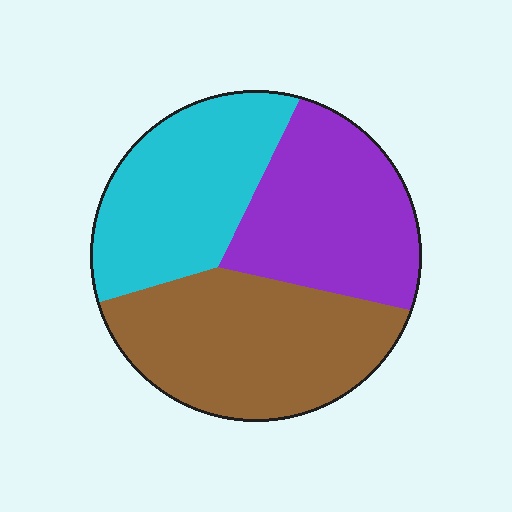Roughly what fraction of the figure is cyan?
Cyan takes up between a quarter and a half of the figure.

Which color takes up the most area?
Brown, at roughly 40%.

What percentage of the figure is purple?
Purple covers roughly 30% of the figure.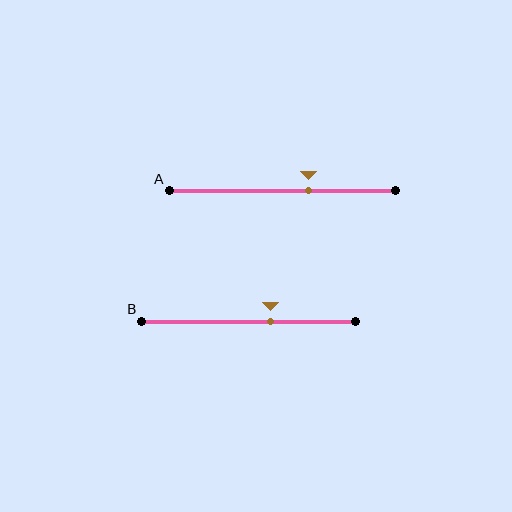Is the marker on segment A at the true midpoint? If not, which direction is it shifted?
No, the marker on segment A is shifted to the right by about 12% of the segment length.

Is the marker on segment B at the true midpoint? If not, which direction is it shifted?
No, the marker on segment B is shifted to the right by about 10% of the segment length.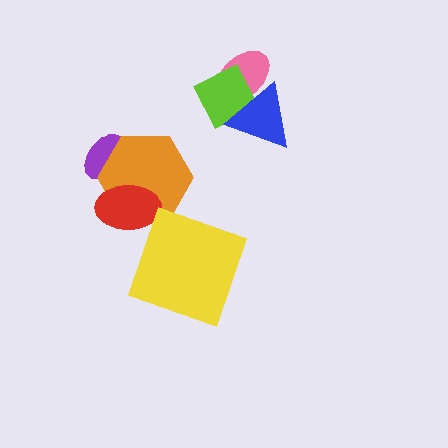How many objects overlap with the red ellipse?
1 object overlaps with the red ellipse.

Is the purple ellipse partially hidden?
Yes, it is partially covered by another shape.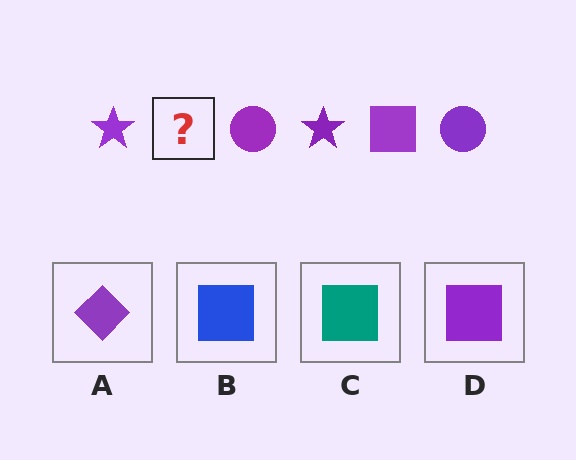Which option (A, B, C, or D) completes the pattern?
D.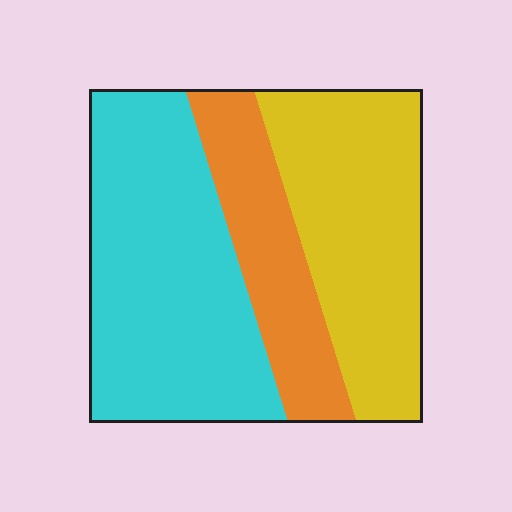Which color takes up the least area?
Orange, at roughly 20%.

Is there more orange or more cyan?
Cyan.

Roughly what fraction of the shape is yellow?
Yellow covers 35% of the shape.